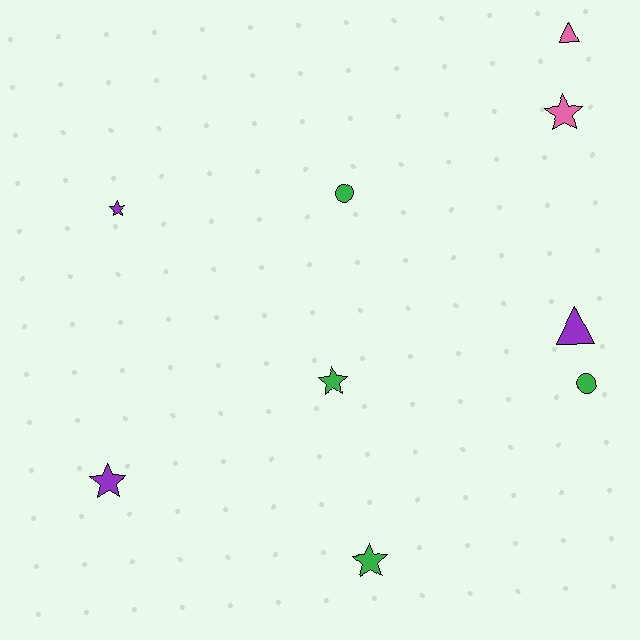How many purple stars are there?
There are 2 purple stars.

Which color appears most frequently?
Green, with 4 objects.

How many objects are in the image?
There are 9 objects.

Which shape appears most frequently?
Star, with 5 objects.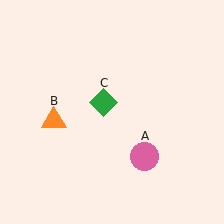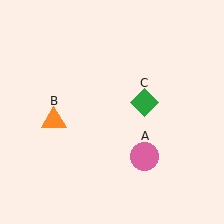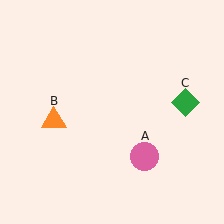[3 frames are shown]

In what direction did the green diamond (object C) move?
The green diamond (object C) moved right.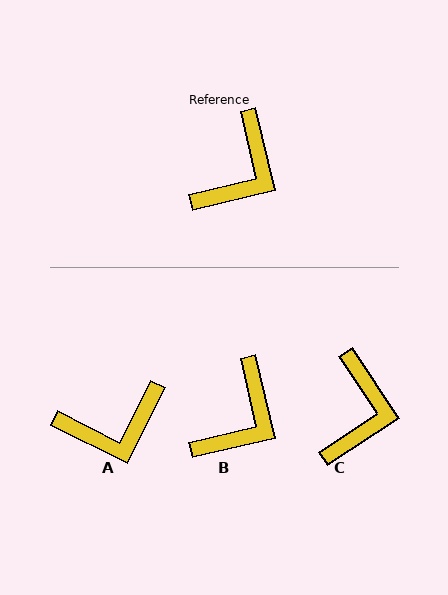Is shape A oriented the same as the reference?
No, it is off by about 40 degrees.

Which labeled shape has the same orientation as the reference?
B.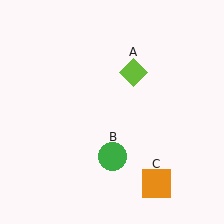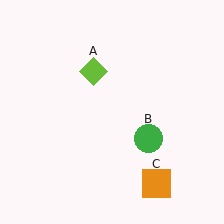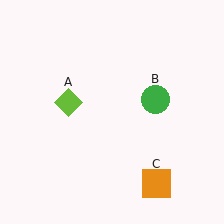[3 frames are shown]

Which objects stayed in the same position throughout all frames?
Orange square (object C) remained stationary.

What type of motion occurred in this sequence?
The lime diamond (object A), green circle (object B) rotated counterclockwise around the center of the scene.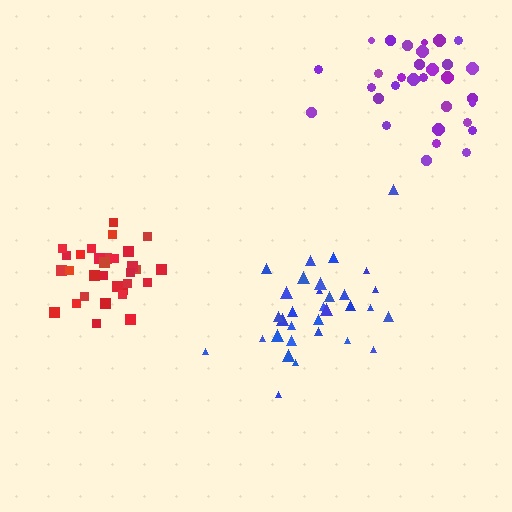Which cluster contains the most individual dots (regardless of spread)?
Blue (32).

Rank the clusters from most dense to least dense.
red, blue, purple.